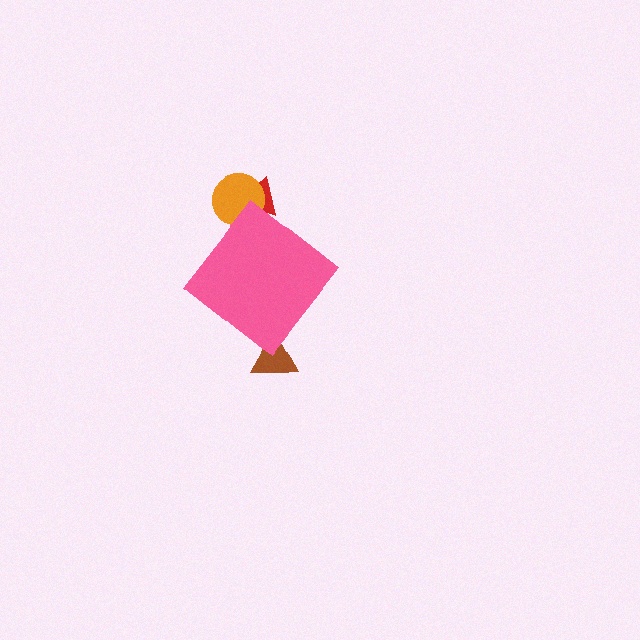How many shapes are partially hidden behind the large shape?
3 shapes are partially hidden.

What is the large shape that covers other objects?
A pink diamond.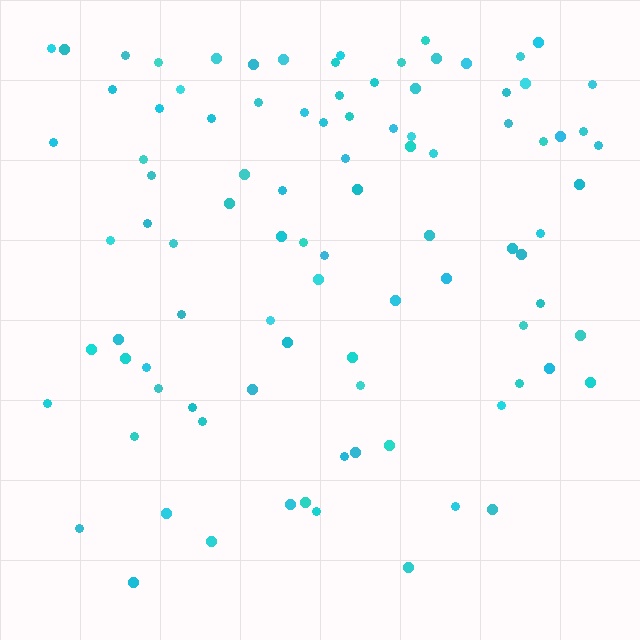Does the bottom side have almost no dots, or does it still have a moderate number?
Still a moderate number, just noticeably fewer than the top.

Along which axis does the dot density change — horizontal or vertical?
Vertical.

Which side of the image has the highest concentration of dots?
The top.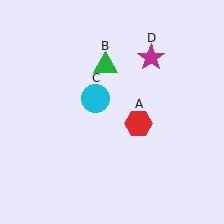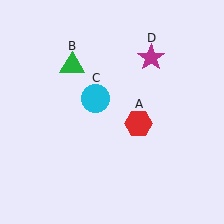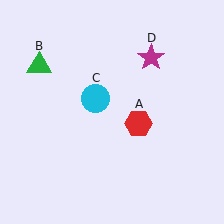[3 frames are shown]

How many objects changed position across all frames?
1 object changed position: green triangle (object B).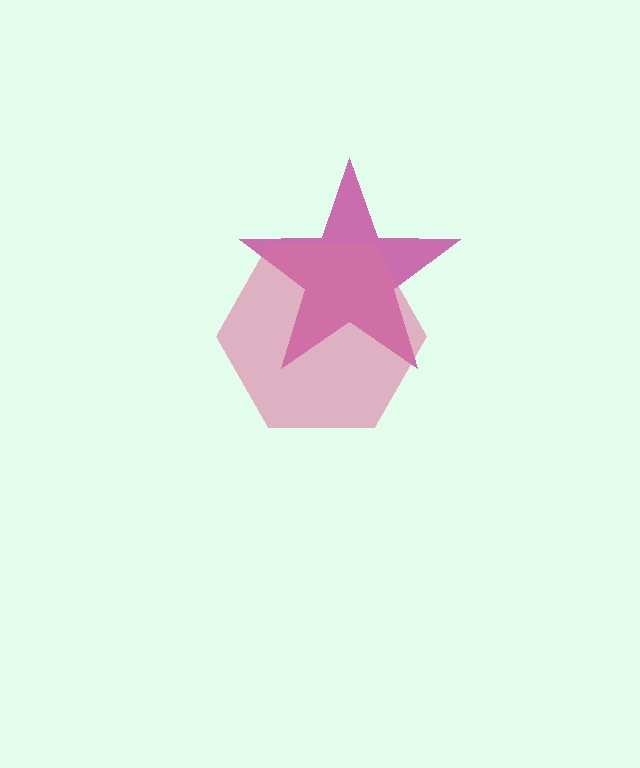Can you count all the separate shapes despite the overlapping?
Yes, there are 2 separate shapes.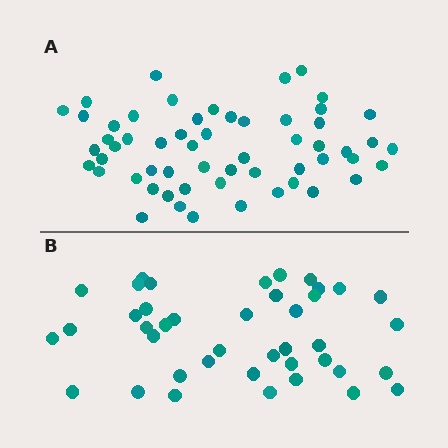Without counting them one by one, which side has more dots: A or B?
Region A (the top region) has more dots.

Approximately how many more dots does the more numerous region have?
Region A has approximately 15 more dots than region B.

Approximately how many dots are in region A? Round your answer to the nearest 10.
About 60 dots. (The exact count is 57, which rounds to 60.)